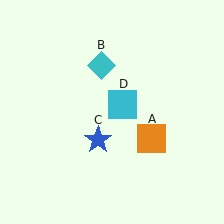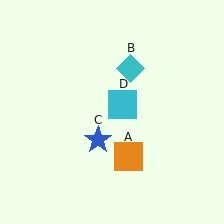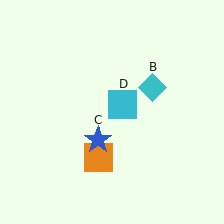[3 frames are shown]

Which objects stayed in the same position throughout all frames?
Blue star (object C) and cyan square (object D) remained stationary.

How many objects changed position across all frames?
2 objects changed position: orange square (object A), cyan diamond (object B).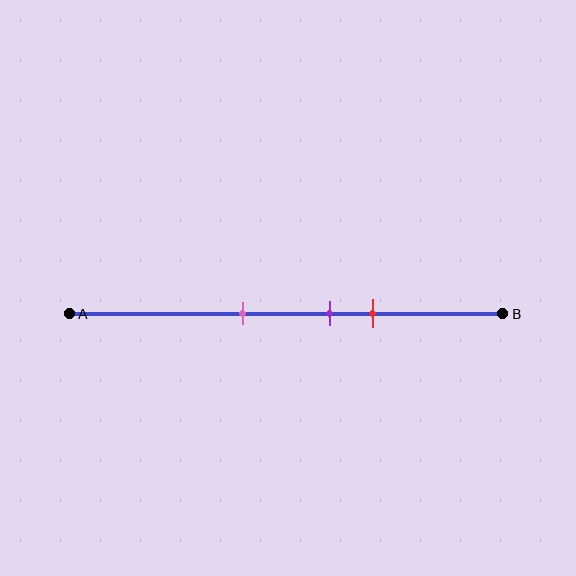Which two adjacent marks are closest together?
The purple and red marks are the closest adjacent pair.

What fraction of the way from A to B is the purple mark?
The purple mark is approximately 60% (0.6) of the way from A to B.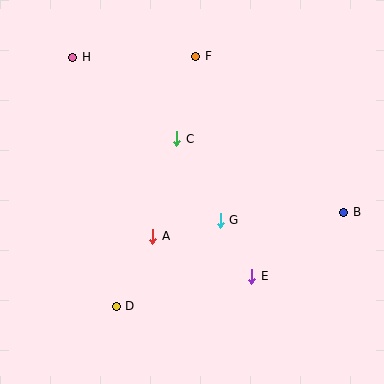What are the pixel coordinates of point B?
Point B is at (344, 212).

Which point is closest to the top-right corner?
Point F is closest to the top-right corner.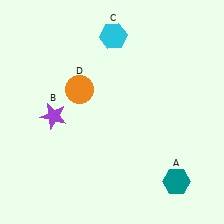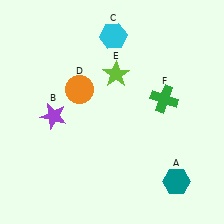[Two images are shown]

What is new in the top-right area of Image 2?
A green cross (F) was added in the top-right area of Image 2.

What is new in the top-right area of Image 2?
A lime star (E) was added in the top-right area of Image 2.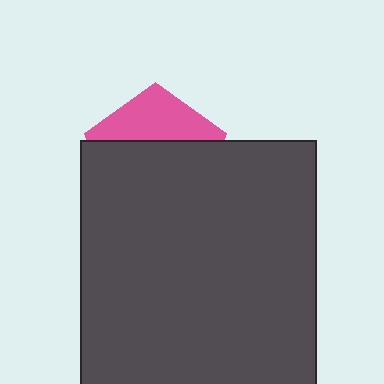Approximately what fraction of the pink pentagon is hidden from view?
Roughly 66% of the pink pentagon is hidden behind the dark gray rectangle.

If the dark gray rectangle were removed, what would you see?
You would see the complete pink pentagon.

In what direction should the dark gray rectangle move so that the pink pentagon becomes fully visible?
The dark gray rectangle should move down. That is the shortest direction to clear the overlap and leave the pink pentagon fully visible.